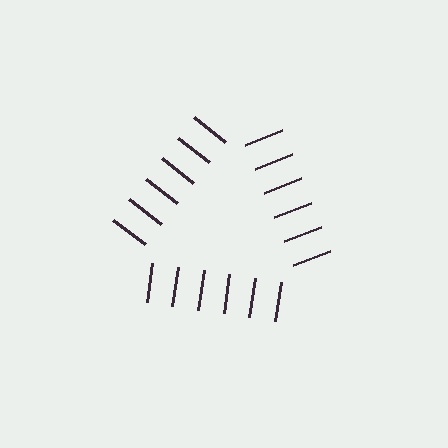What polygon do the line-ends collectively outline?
An illusory triangle — the line segments terminate on its edges but no continuous stroke is drawn.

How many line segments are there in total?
18 — 6 along each of the 3 edges.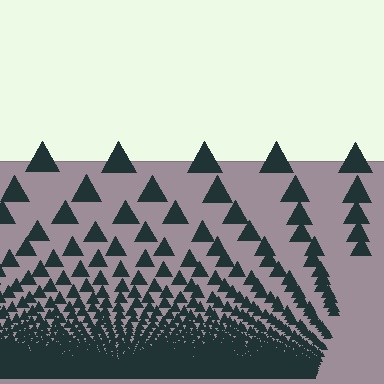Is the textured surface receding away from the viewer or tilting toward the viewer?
The surface appears to tilt toward the viewer. Texture elements get larger and sparser toward the top.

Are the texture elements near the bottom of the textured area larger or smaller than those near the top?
Smaller. The gradient is inverted — elements near the bottom are smaller and denser.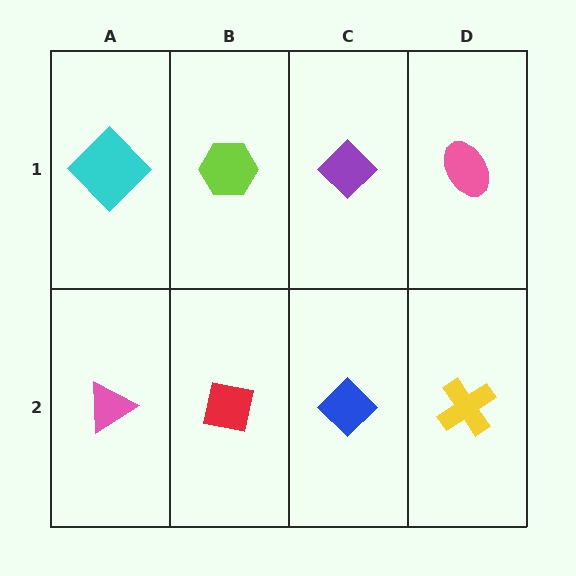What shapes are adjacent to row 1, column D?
A yellow cross (row 2, column D), a purple diamond (row 1, column C).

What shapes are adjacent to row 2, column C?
A purple diamond (row 1, column C), a red square (row 2, column B), a yellow cross (row 2, column D).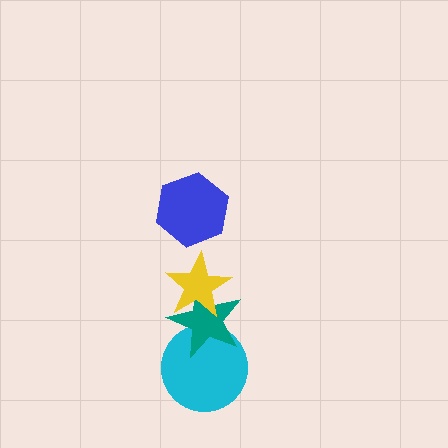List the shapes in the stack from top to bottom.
From top to bottom: the blue hexagon, the yellow star, the teal star, the cyan circle.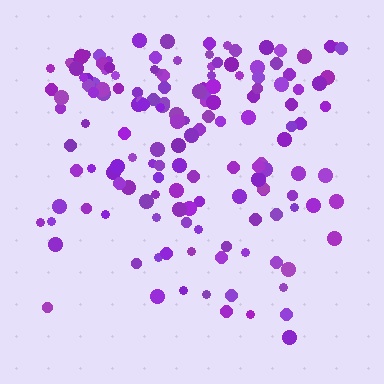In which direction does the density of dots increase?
From bottom to top, with the top side densest.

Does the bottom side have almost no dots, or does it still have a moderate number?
Still a moderate number, just noticeably fewer than the top.